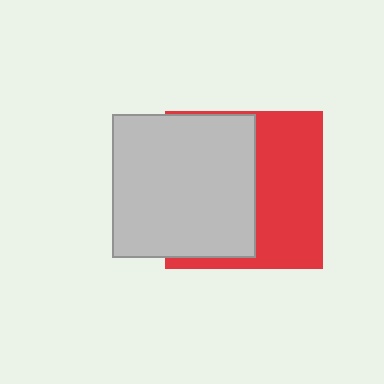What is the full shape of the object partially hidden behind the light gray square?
The partially hidden object is a red square.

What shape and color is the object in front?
The object in front is a light gray square.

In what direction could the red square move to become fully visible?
The red square could move right. That would shift it out from behind the light gray square entirely.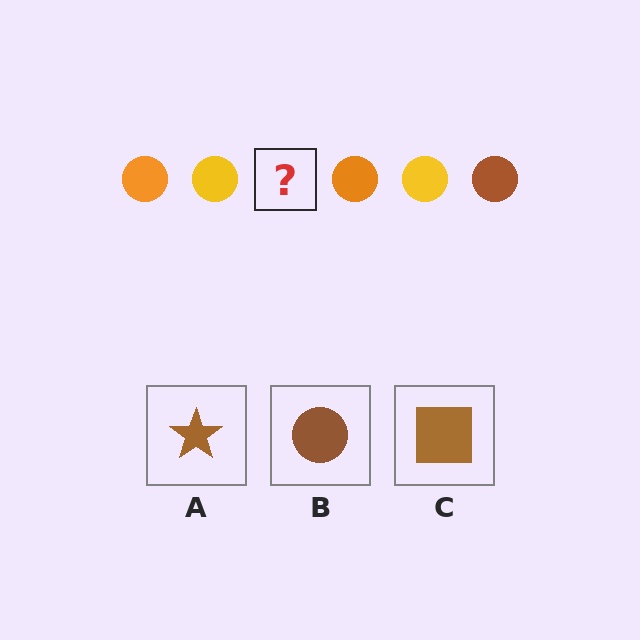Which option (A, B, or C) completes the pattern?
B.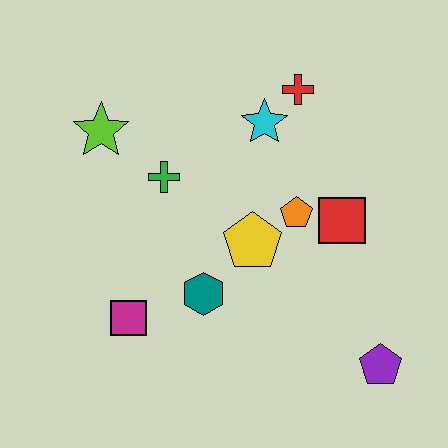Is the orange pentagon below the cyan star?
Yes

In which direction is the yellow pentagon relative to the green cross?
The yellow pentagon is to the right of the green cross.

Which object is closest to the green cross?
The lime star is closest to the green cross.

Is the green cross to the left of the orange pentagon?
Yes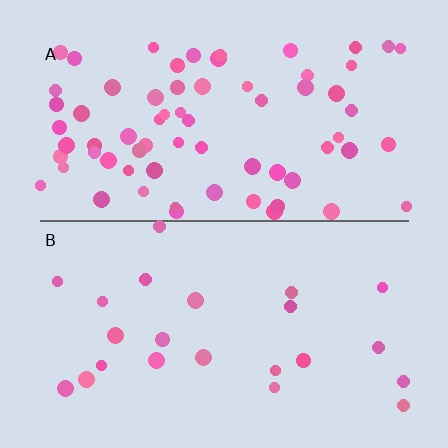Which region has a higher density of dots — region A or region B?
A (the top).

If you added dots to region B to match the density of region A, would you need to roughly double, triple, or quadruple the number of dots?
Approximately triple.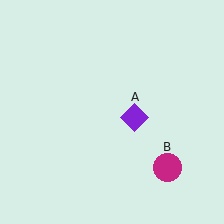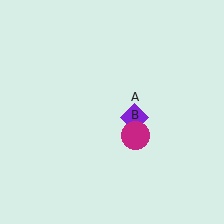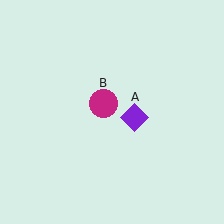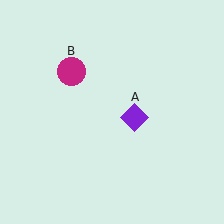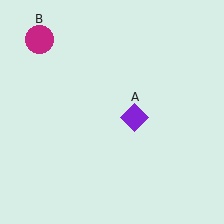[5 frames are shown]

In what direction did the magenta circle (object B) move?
The magenta circle (object B) moved up and to the left.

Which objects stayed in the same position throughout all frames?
Purple diamond (object A) remained stationary.